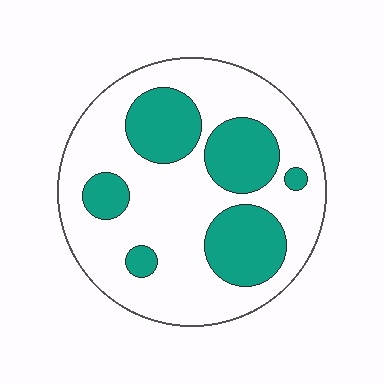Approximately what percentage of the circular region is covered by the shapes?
Approximately 30%.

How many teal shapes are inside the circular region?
6.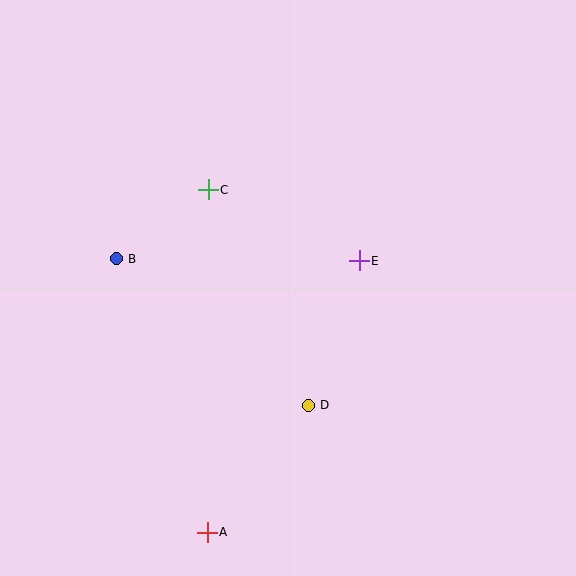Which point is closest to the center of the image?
Point E at (359, 261) is closest to the center.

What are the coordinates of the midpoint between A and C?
The midpoint between A and C is at (208, 361).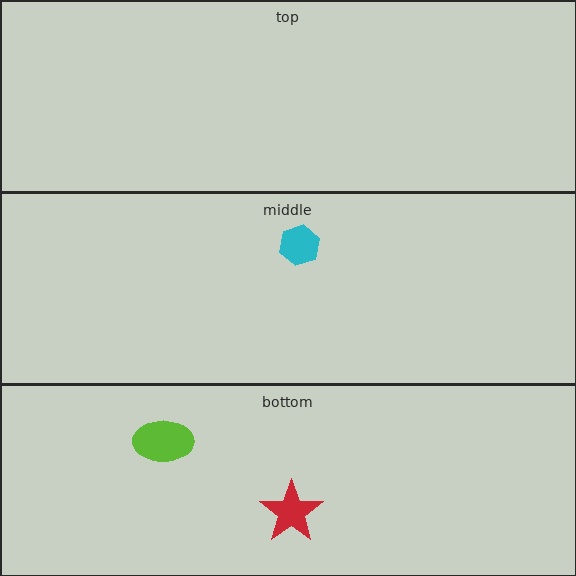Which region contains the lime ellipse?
The bottom region.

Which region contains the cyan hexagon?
The middle region.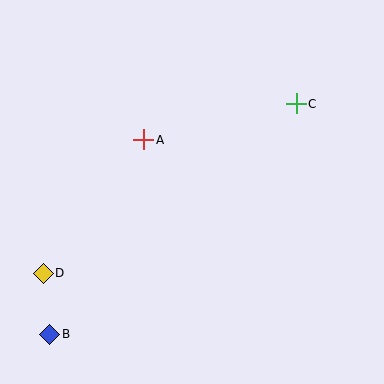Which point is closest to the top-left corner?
Point A is closest to the top-left corner.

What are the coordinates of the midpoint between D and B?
The midpoint between D and B is at (46, 304).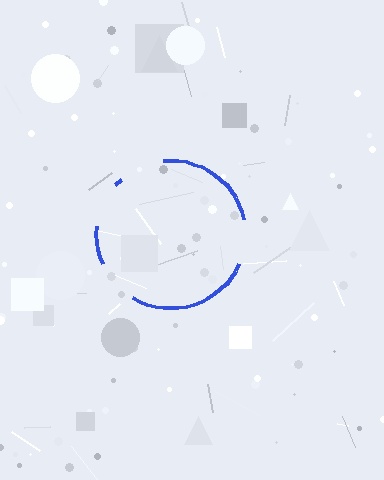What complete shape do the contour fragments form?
The contour fragments form a circle.